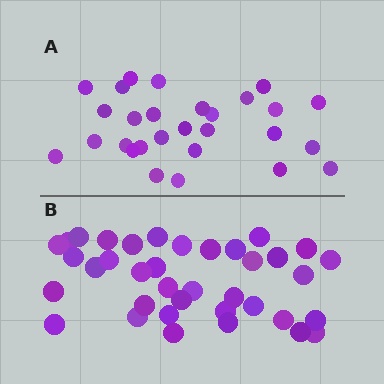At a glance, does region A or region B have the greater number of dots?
Region B (the bottom region) has more dots.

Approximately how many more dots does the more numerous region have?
Region B has roughly 8 or so more dots than region A.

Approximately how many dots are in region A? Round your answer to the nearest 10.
About 30 dots. (The exact count is 28, which rounds to 30.)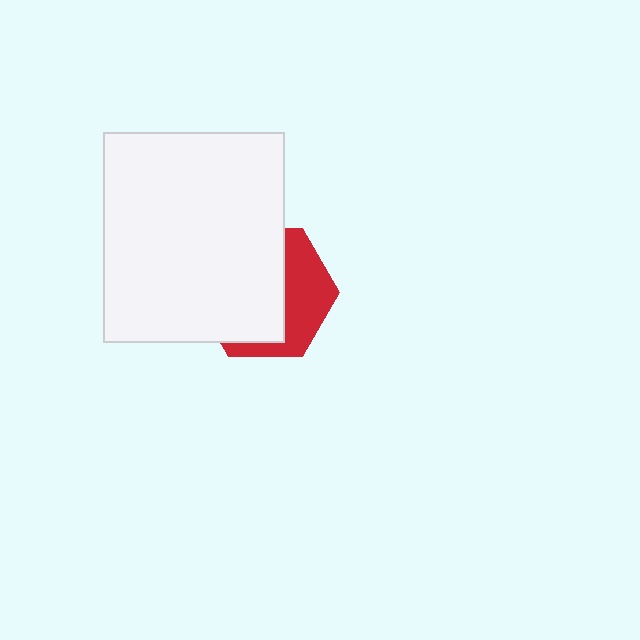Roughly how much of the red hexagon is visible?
A small part of it is visible (roughly 38%).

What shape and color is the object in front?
The object in front is a white rectangle.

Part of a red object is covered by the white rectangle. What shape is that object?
It is a hexagon.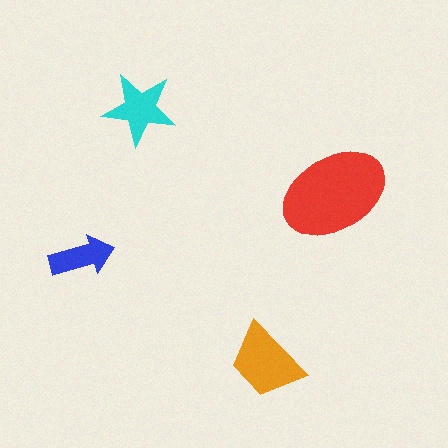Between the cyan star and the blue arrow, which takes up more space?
The cyan star.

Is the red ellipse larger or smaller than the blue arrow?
Larger.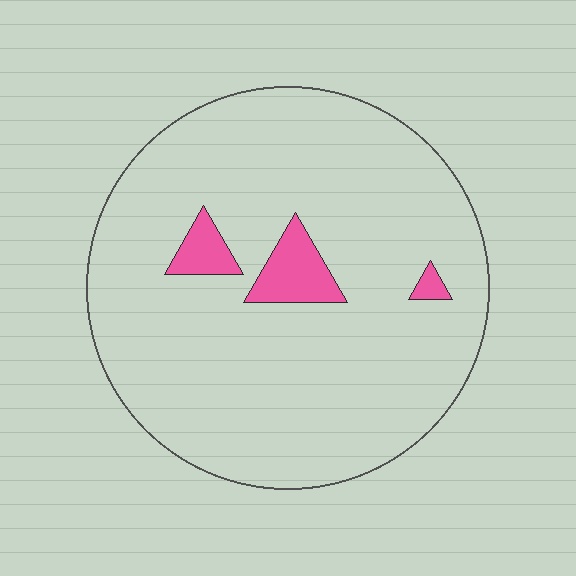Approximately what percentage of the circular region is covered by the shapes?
Approximately 5%.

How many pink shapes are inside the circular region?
3.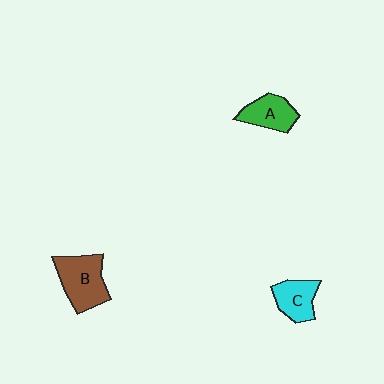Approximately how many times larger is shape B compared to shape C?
Approximately 1.5 times.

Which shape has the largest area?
Shape B (brown).